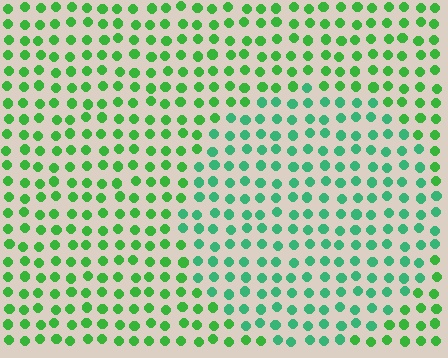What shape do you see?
I see a circle.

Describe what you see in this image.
The image is filled with small green elements in a uniform arrangement. A circle-shaped region is visible where the elements are tinted to a slightly different hue, forming a subtle color boundary.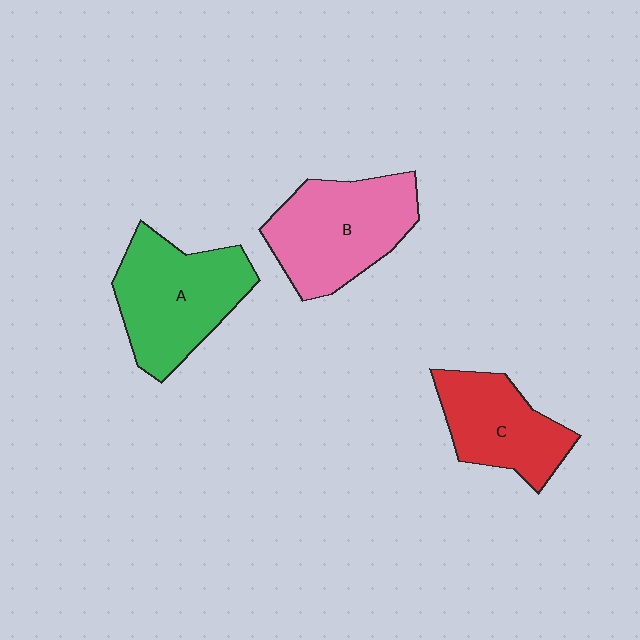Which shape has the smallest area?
Shape C (red).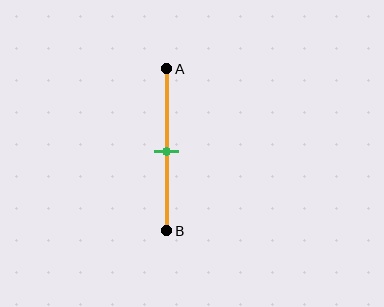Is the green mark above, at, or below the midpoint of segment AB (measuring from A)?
The green mark is approximately at the midpoint of segment AB.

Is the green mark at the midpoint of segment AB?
Yes, the mark is approximately at the midpoint.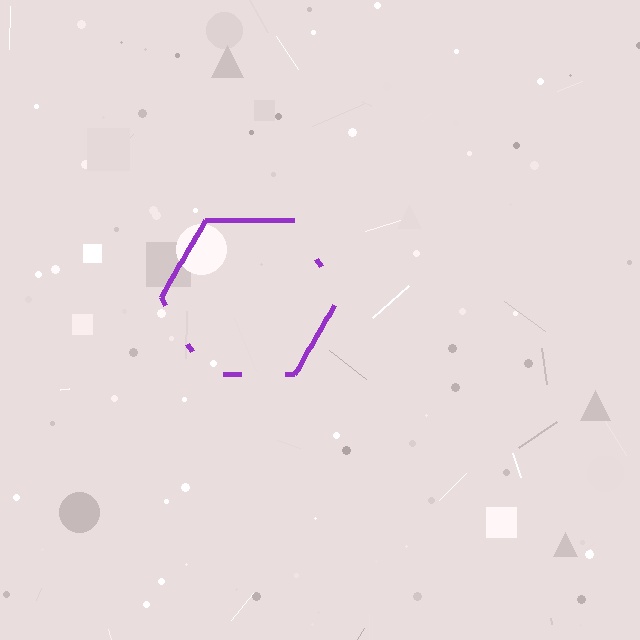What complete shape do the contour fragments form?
The contour fragments form a hexagon.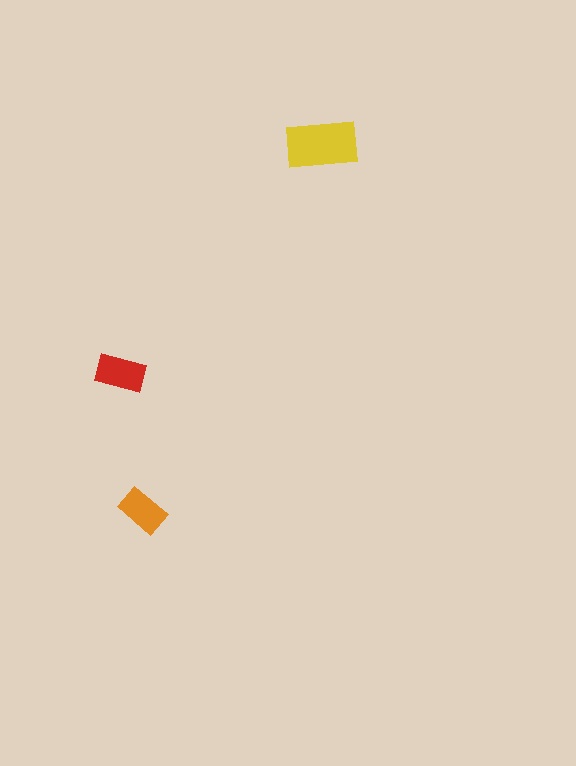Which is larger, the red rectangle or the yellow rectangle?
The yellow one.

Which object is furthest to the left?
The red rectangle is leftmost.